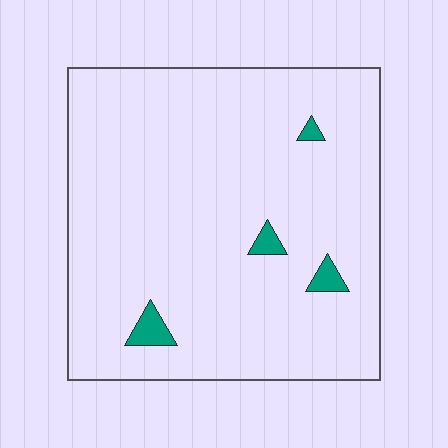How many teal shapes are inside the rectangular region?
4.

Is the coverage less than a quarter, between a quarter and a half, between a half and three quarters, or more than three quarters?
Less than a quarter.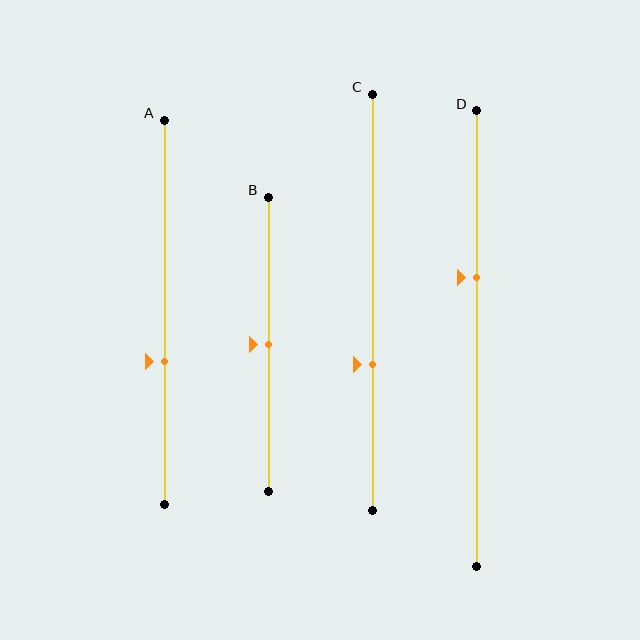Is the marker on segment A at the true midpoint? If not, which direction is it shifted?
No, the marker on segment A is shifted downward by about 13% of the segment length.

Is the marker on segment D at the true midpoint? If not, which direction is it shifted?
No, the marker on segment D is shifted upward by about 14% of the segment length.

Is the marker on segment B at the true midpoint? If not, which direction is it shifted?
Yes, the marker on segment B is at the true midpoint.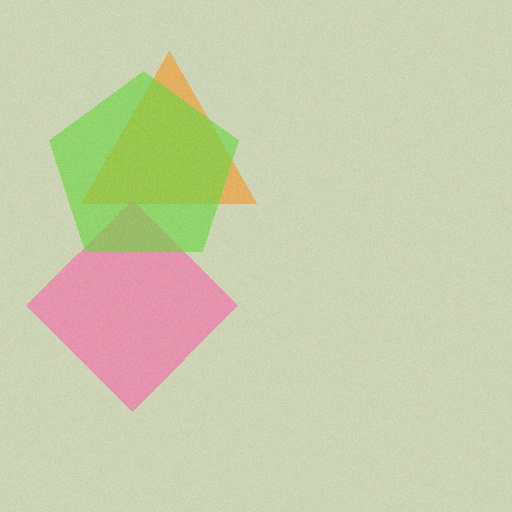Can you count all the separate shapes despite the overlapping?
Yes, there are 3 separate shapes.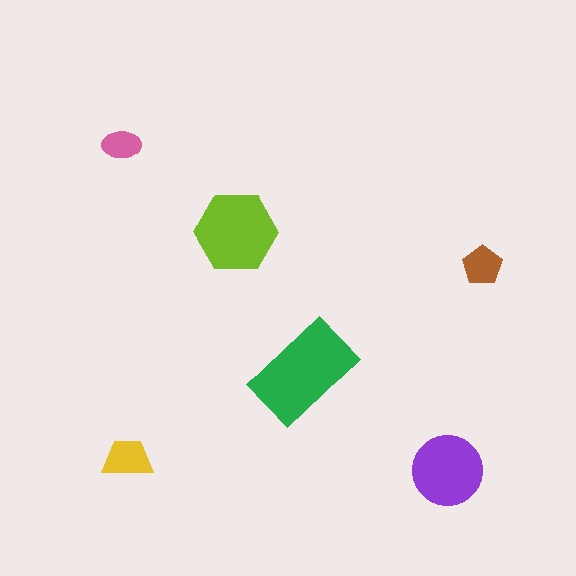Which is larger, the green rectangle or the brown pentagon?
The green rectangle.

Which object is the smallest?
The pink ellipse.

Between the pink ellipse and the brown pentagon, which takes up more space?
The brown pentagon.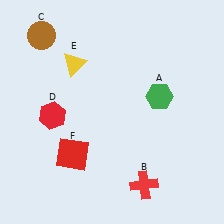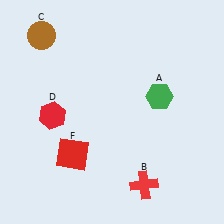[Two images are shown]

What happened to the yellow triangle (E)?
The yellow triangle (E) was removed in Image 2. It was in the top-left area of Image 1.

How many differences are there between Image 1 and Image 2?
There is 1 difference between the two images.